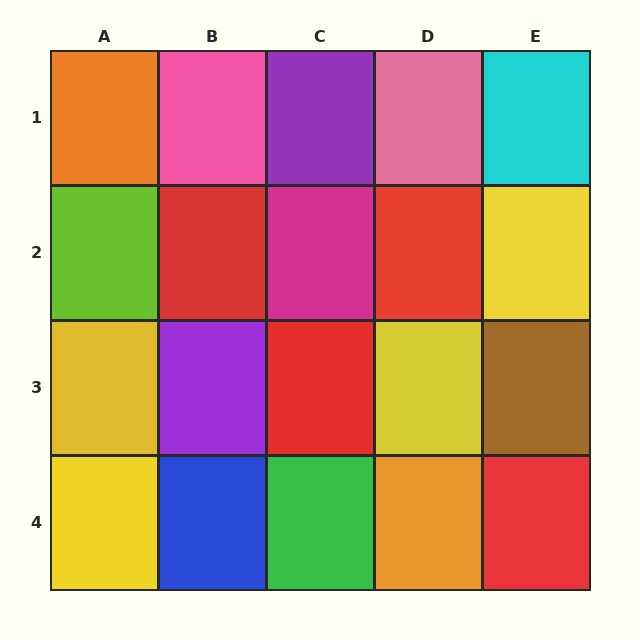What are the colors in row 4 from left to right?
Yellow, blue, green, orange, red.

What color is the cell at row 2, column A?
Lime.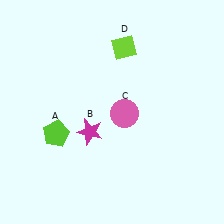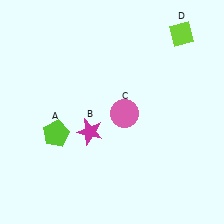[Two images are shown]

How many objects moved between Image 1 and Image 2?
1 object moved between the two images.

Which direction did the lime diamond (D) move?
The lime diamond (D) moved right.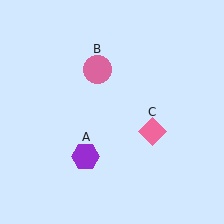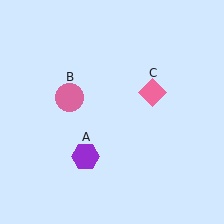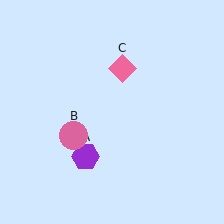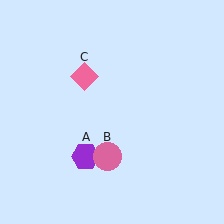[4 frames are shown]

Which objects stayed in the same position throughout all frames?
Purple hexagon (object A) remained stationary.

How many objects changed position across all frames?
2 objects changed position: pink circle (object B), pink diamond (object C).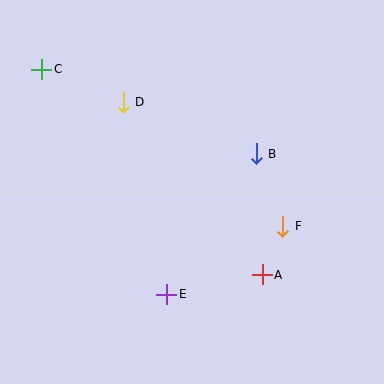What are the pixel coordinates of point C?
Point C is at (42, 69).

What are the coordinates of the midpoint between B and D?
The midpoint between B and D is at (190, 128).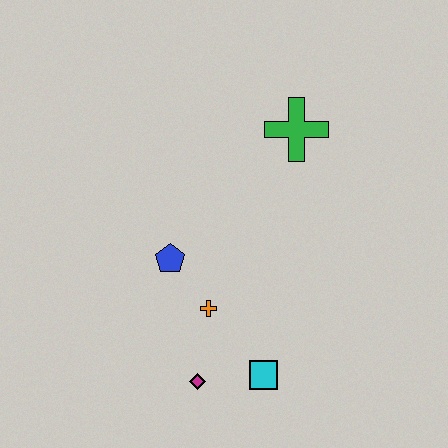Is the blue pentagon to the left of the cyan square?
Yes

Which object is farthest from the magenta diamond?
The green cross is farthest from the magenta diamond.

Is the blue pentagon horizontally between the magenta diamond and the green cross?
No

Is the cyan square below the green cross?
Yes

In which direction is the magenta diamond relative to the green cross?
The magenta diamond is below the green cross.